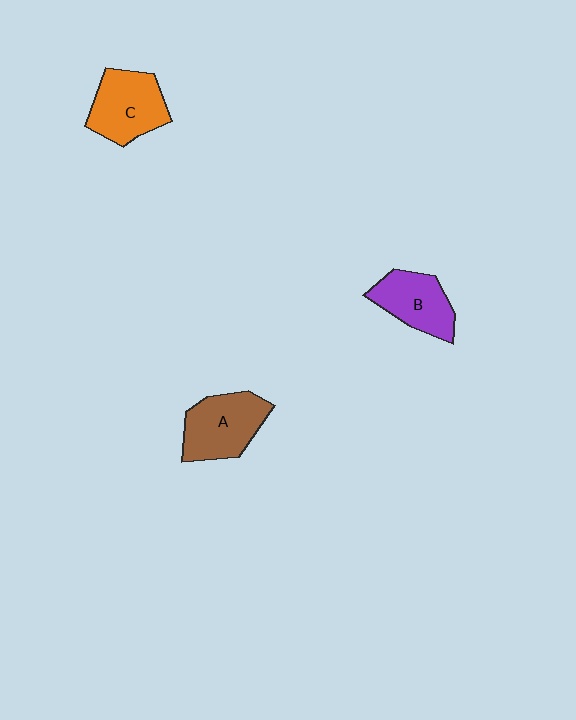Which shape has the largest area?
Shape A (brown).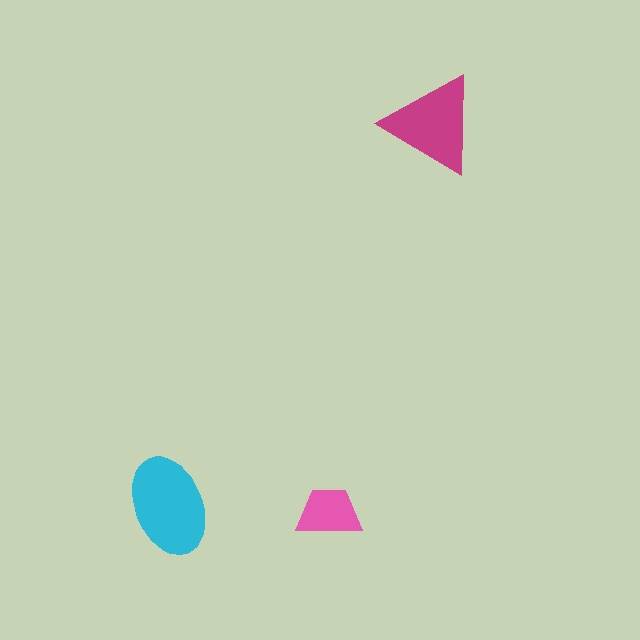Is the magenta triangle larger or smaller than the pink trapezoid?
Larger.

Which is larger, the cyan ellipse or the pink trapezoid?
The cyan ellipse.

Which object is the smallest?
The pink trapezoid.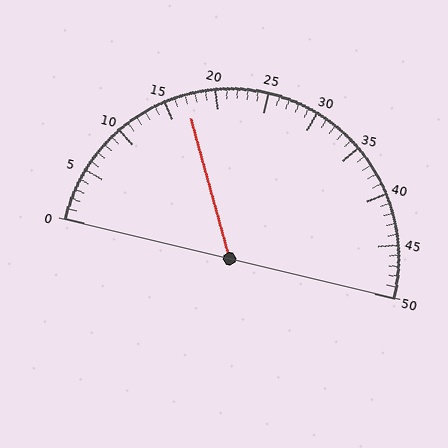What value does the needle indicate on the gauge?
The needle indicates approximately 17.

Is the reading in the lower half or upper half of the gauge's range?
The reading is in the lower half of the range (0 to 50).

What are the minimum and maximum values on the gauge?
The gauge ranges from 0 to 50.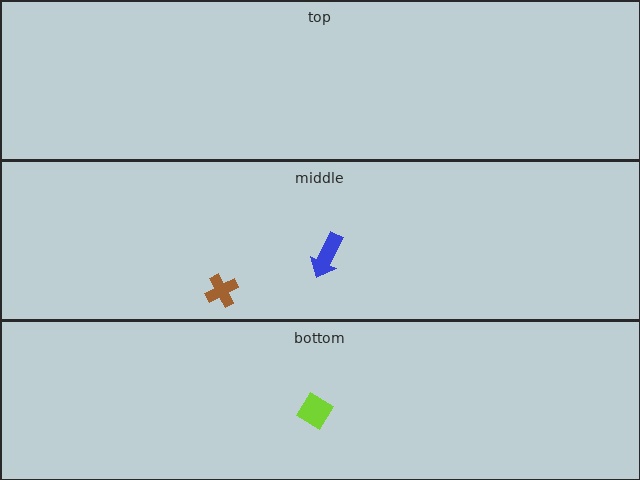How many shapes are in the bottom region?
1.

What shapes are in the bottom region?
The lime diamond.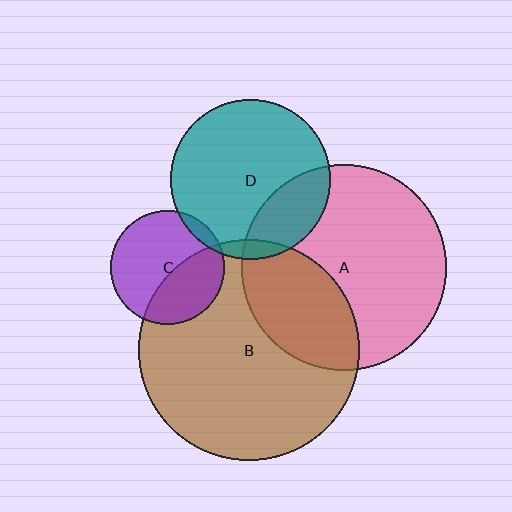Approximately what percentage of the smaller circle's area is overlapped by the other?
Approximately 30%.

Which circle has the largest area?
Circle B (brown).